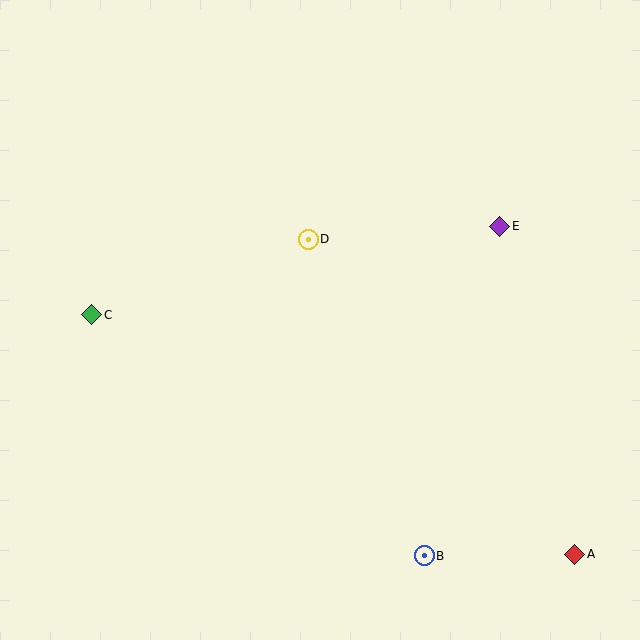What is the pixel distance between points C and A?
The distance between C and A is 539 pixels.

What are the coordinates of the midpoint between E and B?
The midpoint between E and B is at (462, 391).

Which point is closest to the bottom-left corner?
Point C is closest to the bottom-left corner.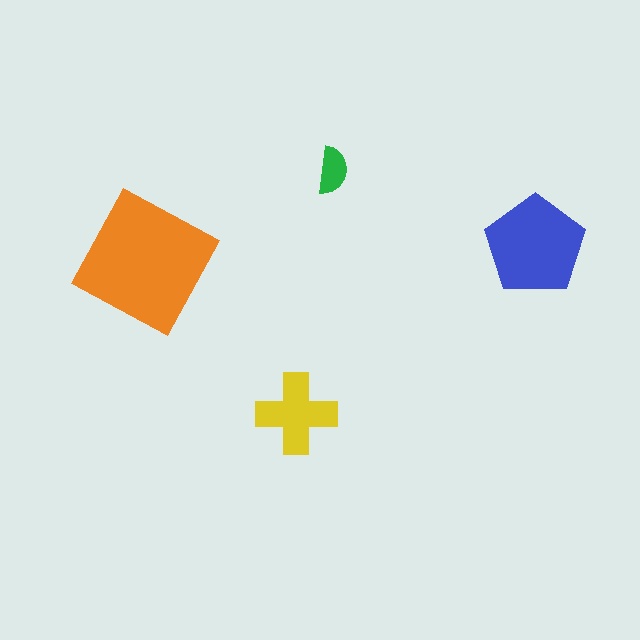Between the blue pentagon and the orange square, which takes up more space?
The orange square.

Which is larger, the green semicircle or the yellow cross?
The yellow cross.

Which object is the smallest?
The green semicircle.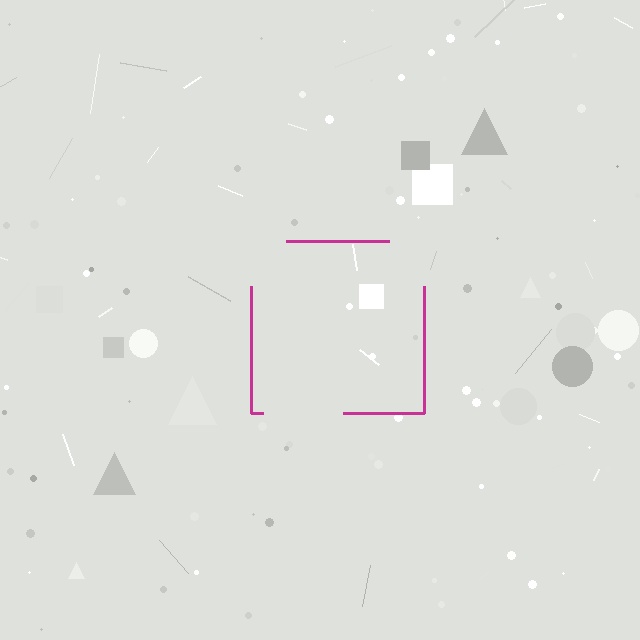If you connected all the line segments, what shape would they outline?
They would outline a square.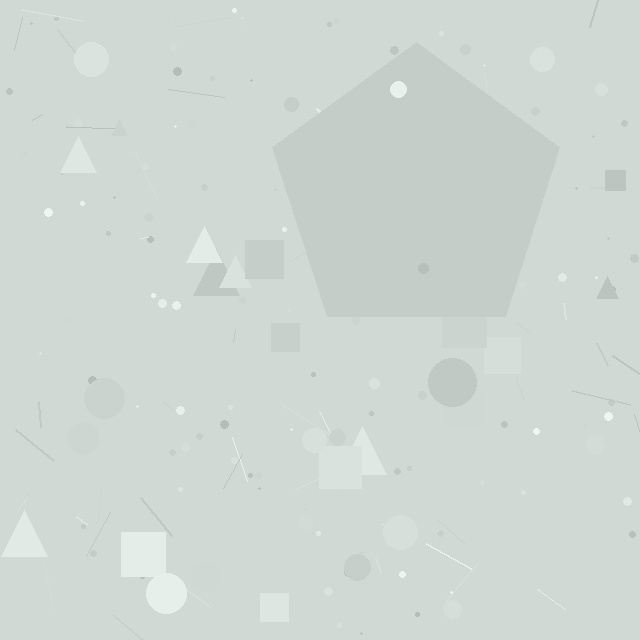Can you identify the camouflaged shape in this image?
The camouflaged shape is a pentagon.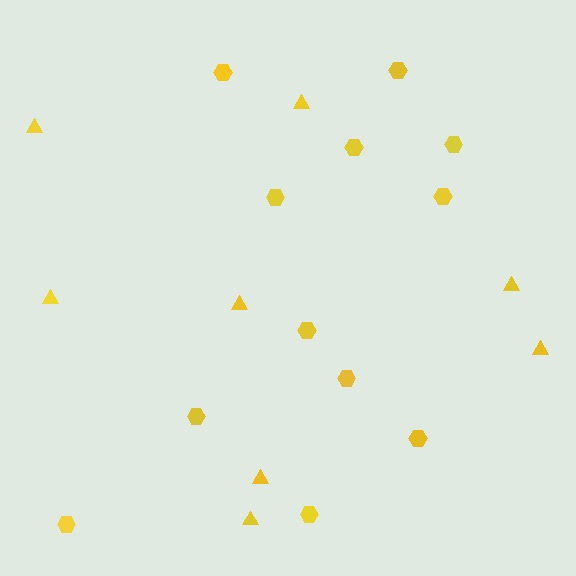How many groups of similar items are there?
There are 2 groups: one group of triangles (8) and one group of hexagons (12).